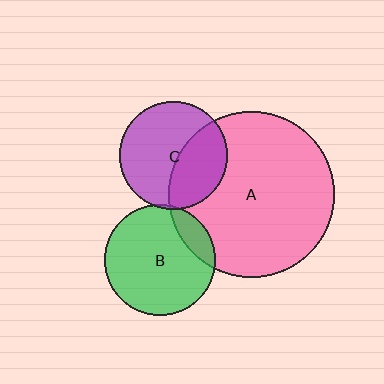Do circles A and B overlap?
Yes.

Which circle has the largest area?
Circle A (pink).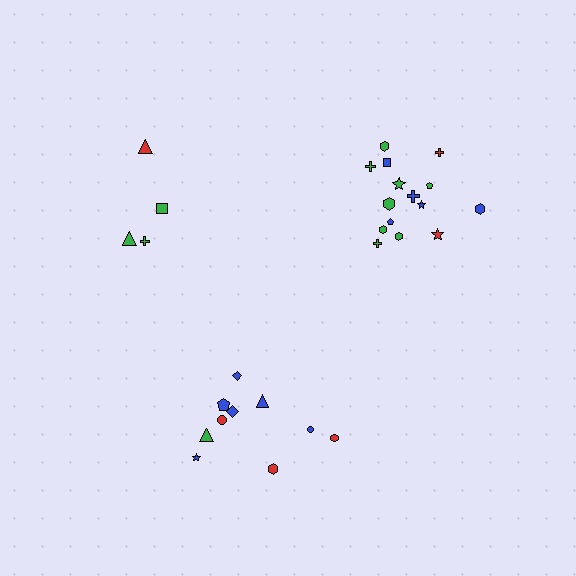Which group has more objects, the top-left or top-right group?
The top-right group.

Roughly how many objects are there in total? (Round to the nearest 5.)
Roughly 30 objects in total.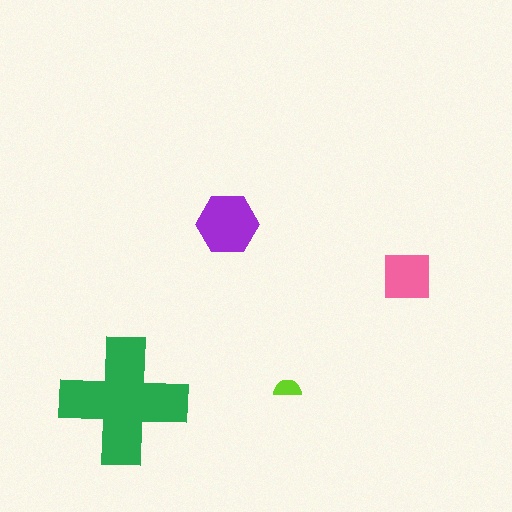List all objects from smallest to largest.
The lime semicircle, the pink square, the purple hexagon, the green cross.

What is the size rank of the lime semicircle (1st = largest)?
4th.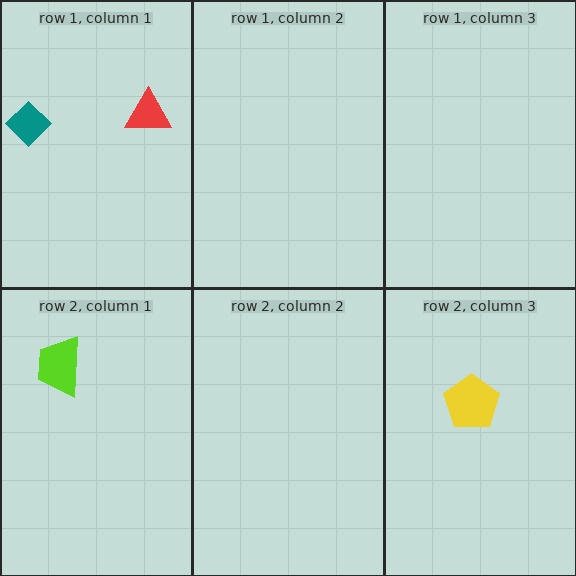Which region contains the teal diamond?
The row 1, column 1 region.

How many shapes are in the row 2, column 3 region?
1.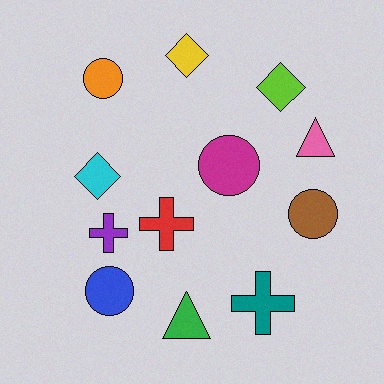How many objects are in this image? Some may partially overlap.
There are 12 objects.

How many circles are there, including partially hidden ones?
There are 4 circles.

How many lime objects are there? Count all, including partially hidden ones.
There is 1 lime object.